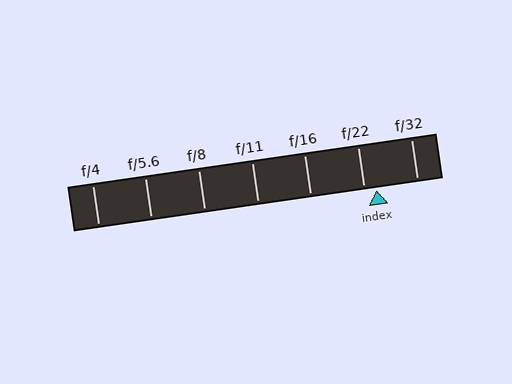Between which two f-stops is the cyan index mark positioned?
The index mark is between f/22 and f/32.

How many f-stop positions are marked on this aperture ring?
There are 7 f-stop positions marked.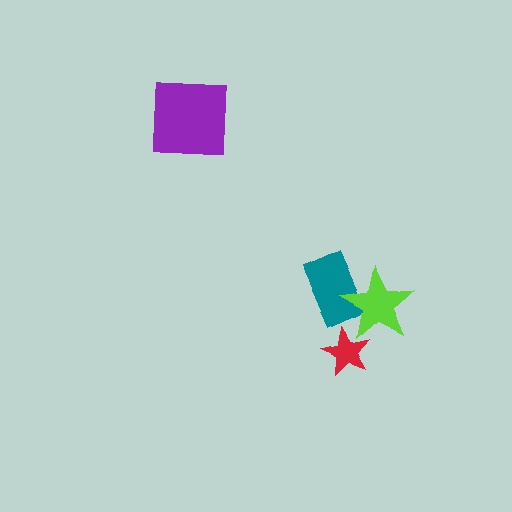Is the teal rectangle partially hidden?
Yes, it is partially covered by another shape.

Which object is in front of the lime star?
The red star is in front of the lime star.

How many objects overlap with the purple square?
0 objects overlap with the purple square.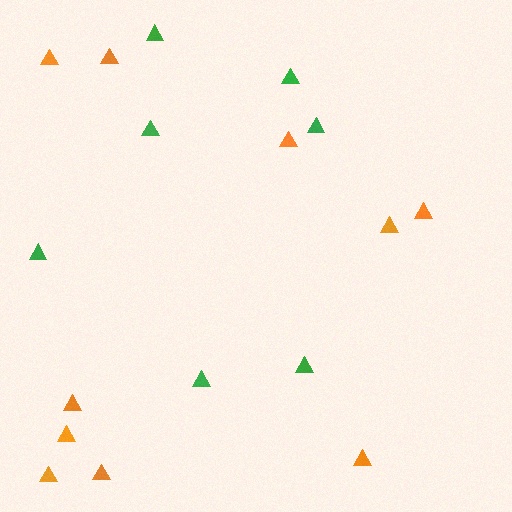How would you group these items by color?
There are 2 groups: one group of green triangles (7) and one group of orange triangles (10).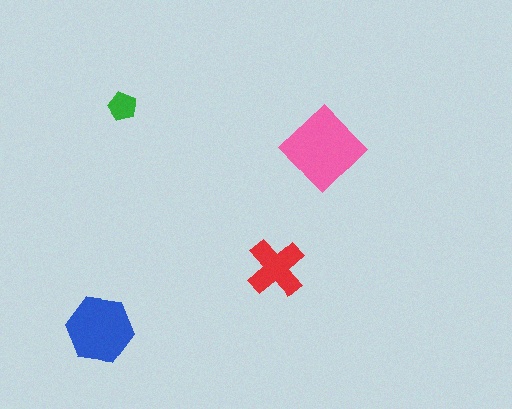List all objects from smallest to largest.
The green pentagon, the red cross, the blue hexagon, the pink diamond.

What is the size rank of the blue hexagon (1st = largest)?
2nd.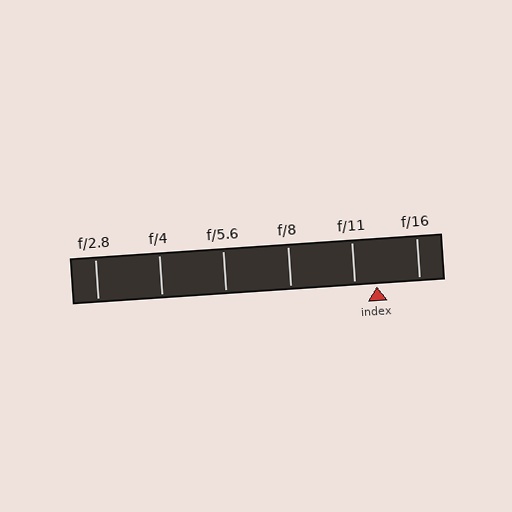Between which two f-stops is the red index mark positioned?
The index mark is between f/11 and f/16.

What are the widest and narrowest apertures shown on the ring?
The widest aperture shown is f/2.8 and the narrowest is f/16.